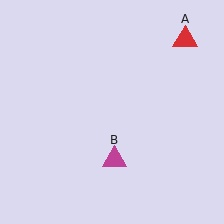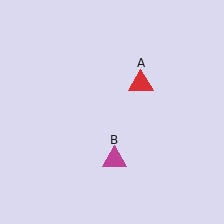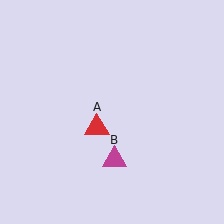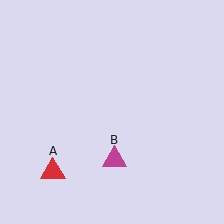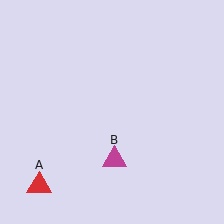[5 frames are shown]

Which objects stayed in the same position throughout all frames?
Magenta triangle (object B) remained stationary.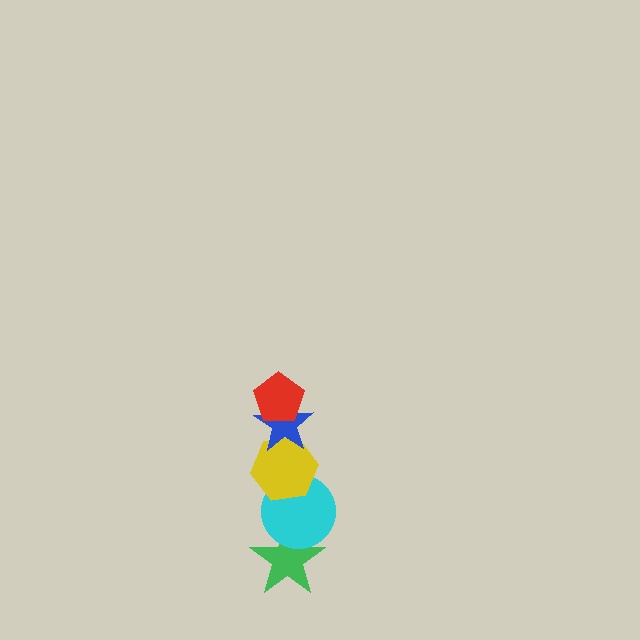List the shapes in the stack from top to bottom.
From top to bottom: the red pentagon, the blue star, the yellow hexagon, the cyan circle, the green star.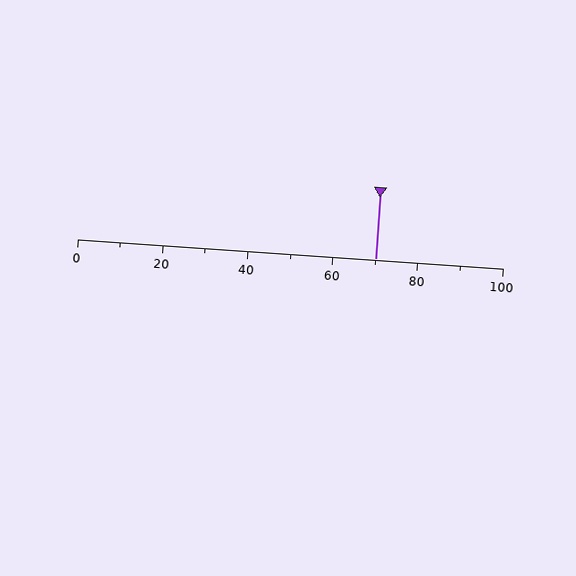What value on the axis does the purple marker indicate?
The marker indicates approximately 70.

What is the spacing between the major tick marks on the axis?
The major ticks are spaced 20 apart.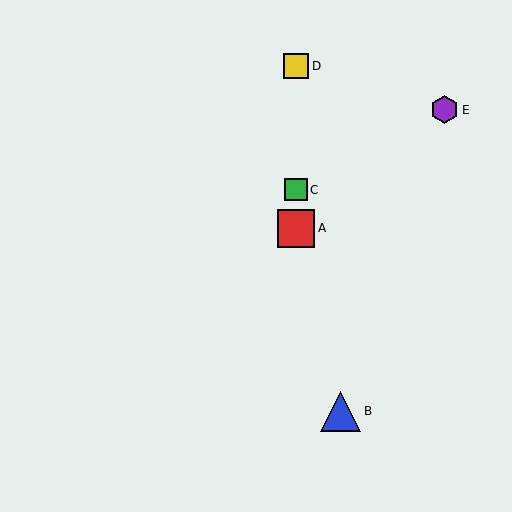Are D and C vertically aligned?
Yes, both are at x≈296.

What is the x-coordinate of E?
Object E is at x≈445.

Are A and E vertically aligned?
No, A is at x≈296 and E is at x≈445.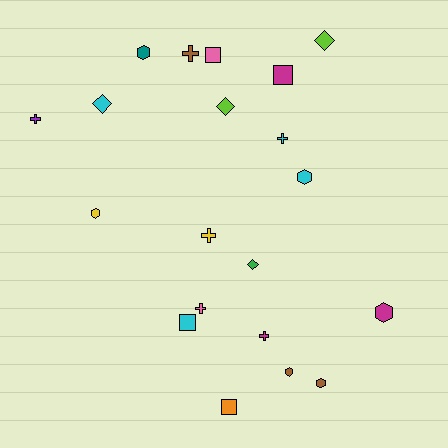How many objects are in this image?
There are 20 objects.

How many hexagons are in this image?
There are 6 hexagons.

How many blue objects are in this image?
There are no blue objects.